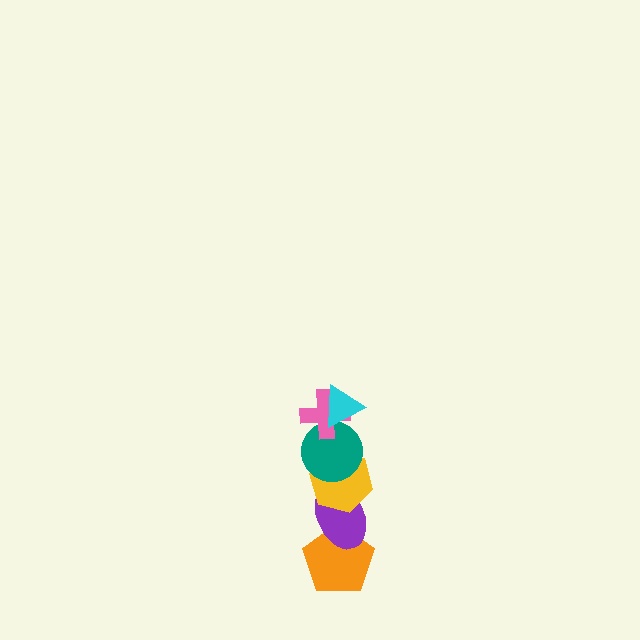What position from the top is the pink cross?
The pink cross is 2nd from the top.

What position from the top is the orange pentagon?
The orange pentagon is 6th from the top.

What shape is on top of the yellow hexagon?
The teal circle is on top of the yellow hexagon.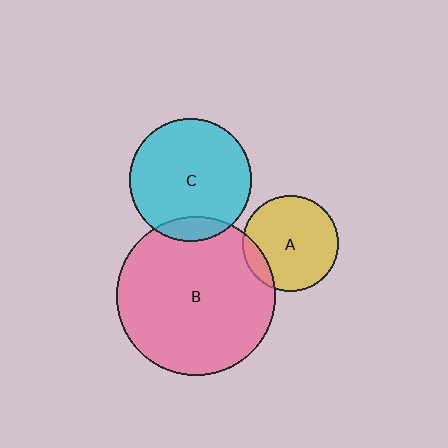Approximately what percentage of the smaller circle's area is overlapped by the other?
Approximately 10%.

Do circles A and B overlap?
Yes.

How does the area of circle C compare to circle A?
Approximately 1.6 times.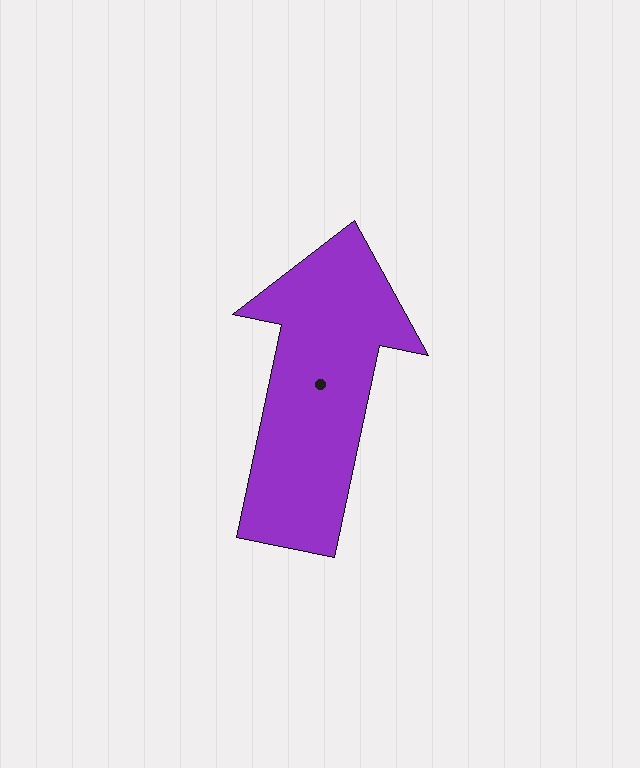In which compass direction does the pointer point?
North.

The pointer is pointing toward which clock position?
Roughly 12 o'clock.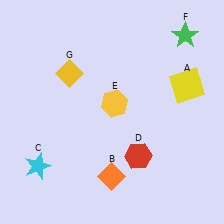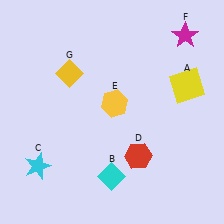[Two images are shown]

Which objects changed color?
B changed from orange to cyan. F changed from green to magenta.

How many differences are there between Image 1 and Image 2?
There are 2 differences between the two images.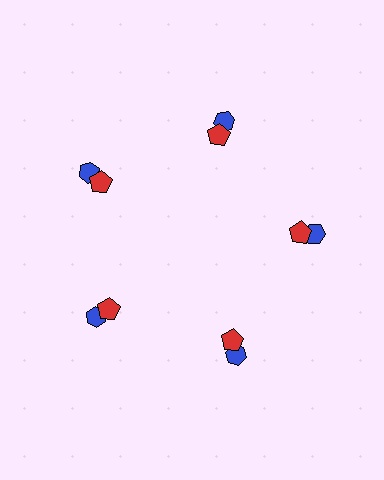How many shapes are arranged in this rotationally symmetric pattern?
There are 10 shapes, arranged in 5 groups of 2.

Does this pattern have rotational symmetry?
Yes, this pattern has 5-fold rotational symmetry. It looks the same after rotating 72 degrees around the center.